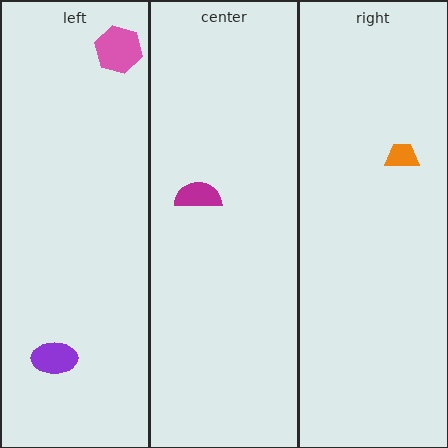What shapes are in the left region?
The purple ellipse, the pink hexagon.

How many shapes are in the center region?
1.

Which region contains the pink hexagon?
The left region.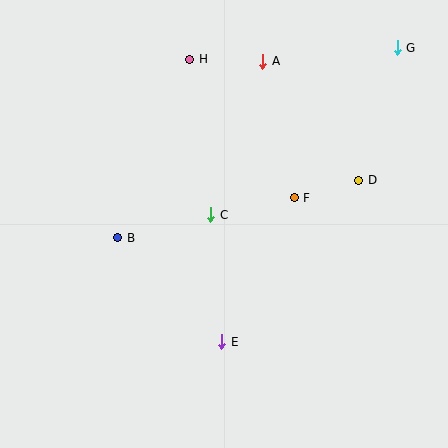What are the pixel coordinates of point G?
Point G is at (397, 48).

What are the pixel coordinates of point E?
Point E is at (222, 342).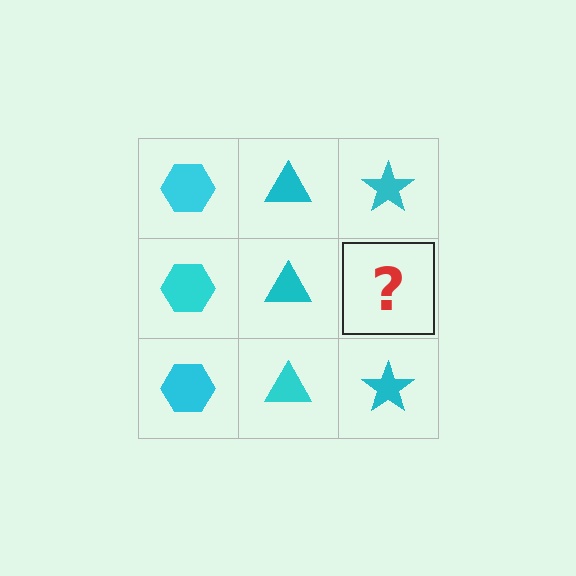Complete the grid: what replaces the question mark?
The question mark should be replaced with a cyan star.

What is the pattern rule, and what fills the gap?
The rule is that each column has a consistent shape. The gap should be filled with a cyan star.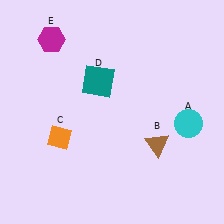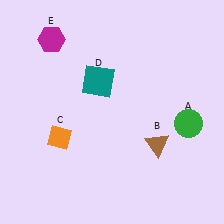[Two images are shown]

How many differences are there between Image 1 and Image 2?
There is 1 difference between the two images.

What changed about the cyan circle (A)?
In Image 1, A is cyan. In Image 2, it changed to green.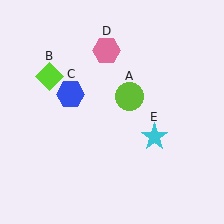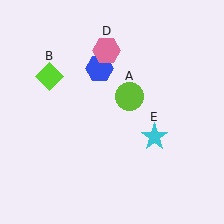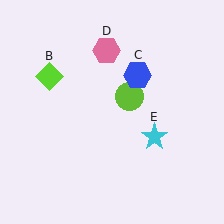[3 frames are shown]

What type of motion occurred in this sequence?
The blue hexagon (object C) rotated clockwise around the center of the scene.